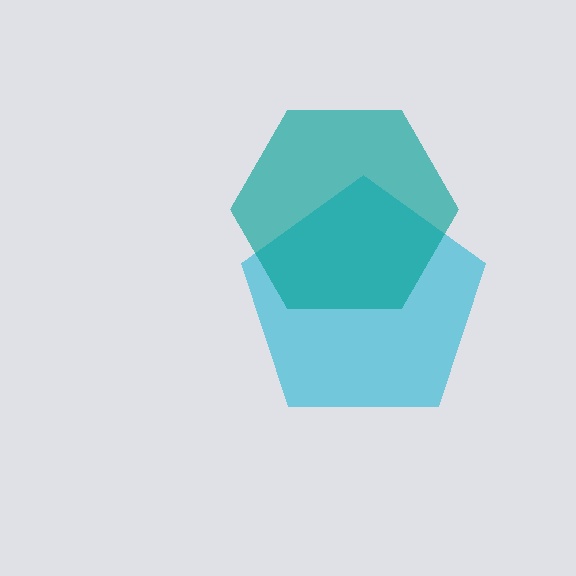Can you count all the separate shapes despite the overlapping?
Yes, there are 2 separate shapes.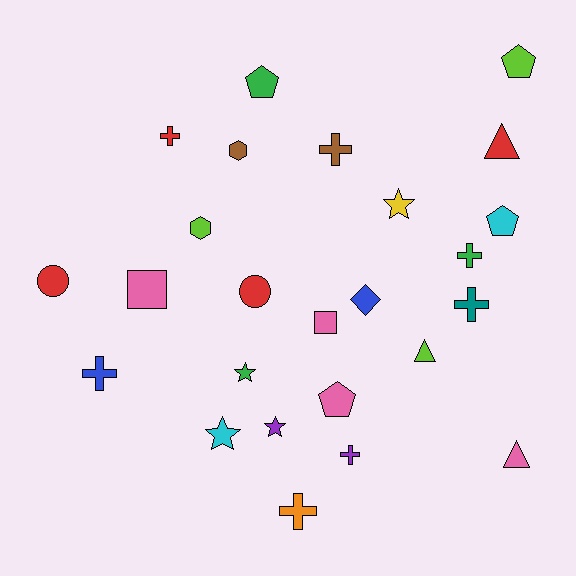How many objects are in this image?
There are 25 objects.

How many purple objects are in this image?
There are 2 purple objects.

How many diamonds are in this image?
There is 1 diamond.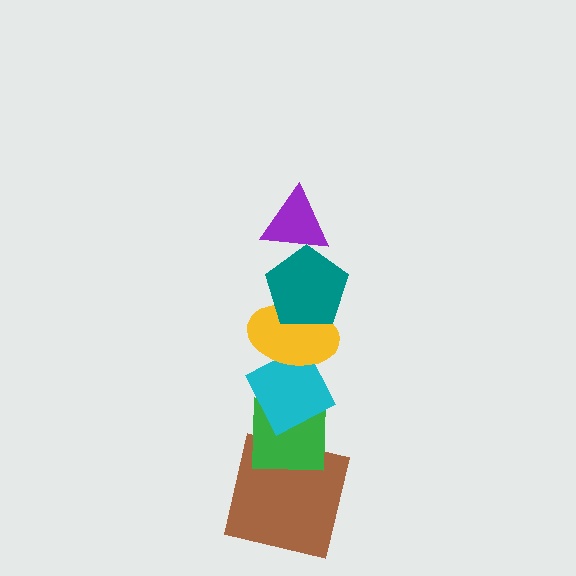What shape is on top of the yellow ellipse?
The teal pentagon is on top of the yellow ellipse.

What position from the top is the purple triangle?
The purple triangle is 1st from the top.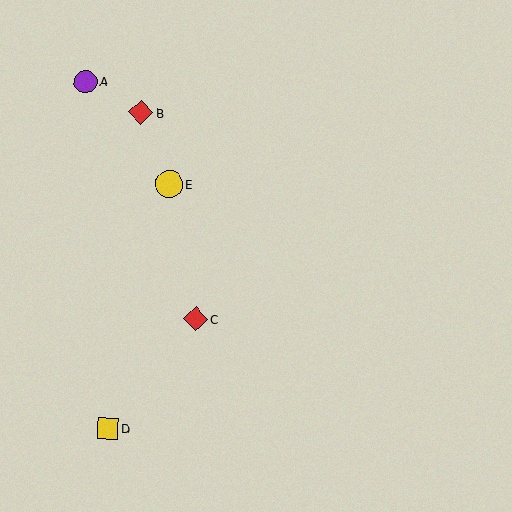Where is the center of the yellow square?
The center of the yellow square is at (108, 429).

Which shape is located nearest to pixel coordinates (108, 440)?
The yellow square (labeled D) at (108, 429) is nearest to that location.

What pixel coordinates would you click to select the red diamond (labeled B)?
Click at (141, 113) to select the red diamond B.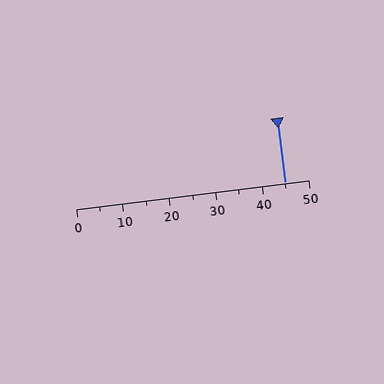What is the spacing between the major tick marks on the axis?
The major ticks are spaced 10 apart.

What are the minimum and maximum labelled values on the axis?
The axis runs from 0 to 50.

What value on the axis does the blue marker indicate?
The marker indicates approximately 45.